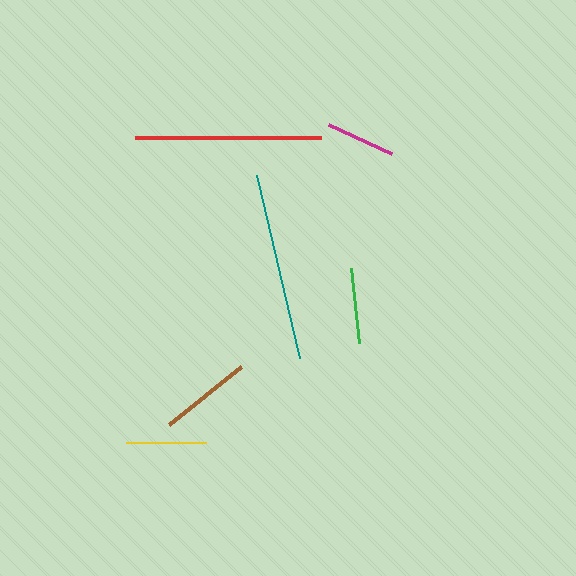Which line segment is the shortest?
The magenta line is the shortest at approximately 69 pixels.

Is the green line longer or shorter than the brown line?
The brown line is longer than the green line.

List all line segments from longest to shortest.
From longest to shortest: teal, red, brown, yellow, green, magenta.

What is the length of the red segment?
The red segment is approximately 186 pixels long.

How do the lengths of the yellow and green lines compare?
The yellow and green lines are approximately the same length.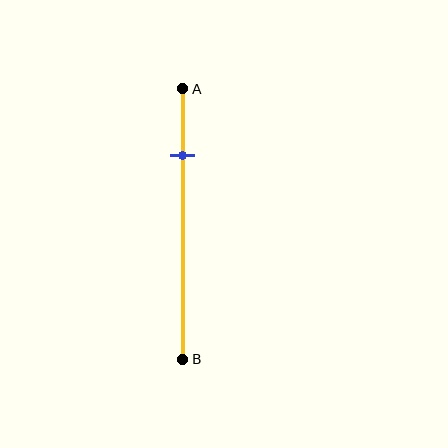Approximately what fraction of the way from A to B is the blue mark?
The blue mark is approximately 25% of the way from A to B.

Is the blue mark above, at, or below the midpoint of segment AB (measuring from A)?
The blue mark is above the midpoint of segment AB.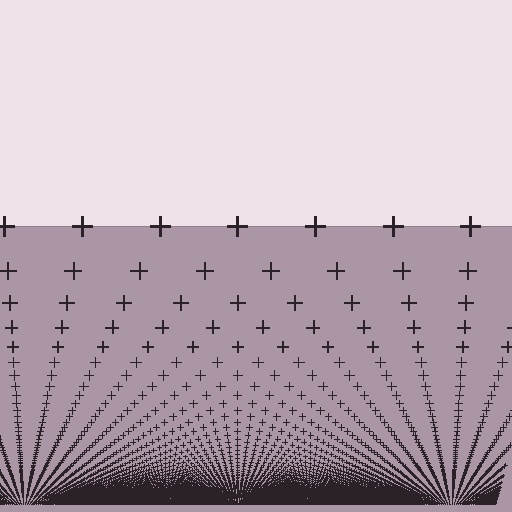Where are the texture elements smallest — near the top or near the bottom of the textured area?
Near the bottom.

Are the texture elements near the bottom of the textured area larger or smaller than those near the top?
Smaller. The gradient is inverted — elements near the bottom are smaller and denser.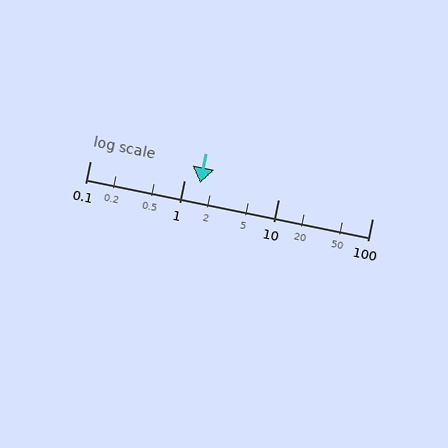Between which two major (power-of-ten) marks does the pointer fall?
The pointer is between 1 and 10.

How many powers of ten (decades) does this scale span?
The scale spans 3 decades, from 0.1 to 100.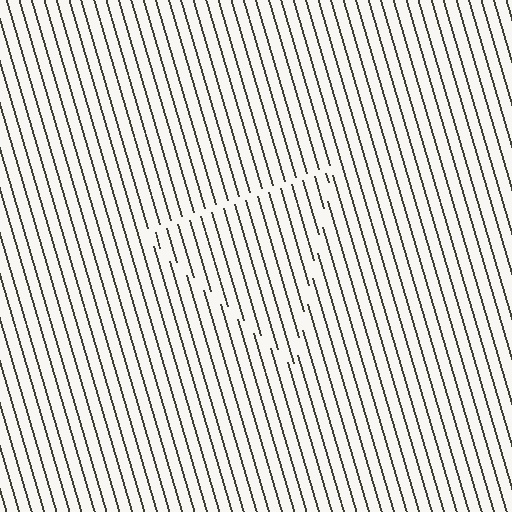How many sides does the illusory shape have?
3 sides — the line-ends trace a triangle.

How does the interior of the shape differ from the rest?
The interior of the shape contains the same grating, shifted by half a period — the contour is defined by the phase discontinuity where line-ends from the inner and outer gratings abut.